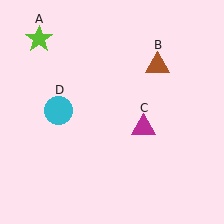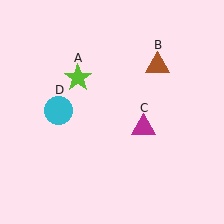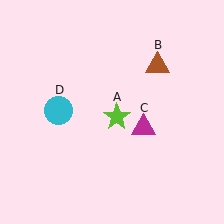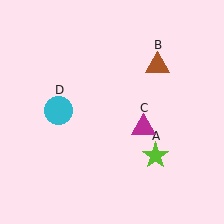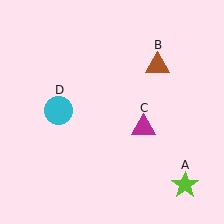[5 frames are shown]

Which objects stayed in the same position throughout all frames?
Brown triangle (object B) and magenta triangle (object C) and cyan circle (object D) remained stationary.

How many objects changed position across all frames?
1 object changed position: lime star (object A).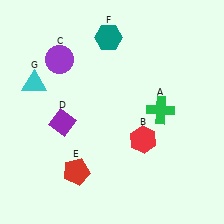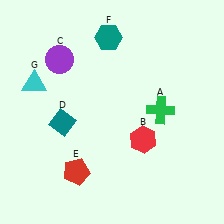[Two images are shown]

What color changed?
The diamond (D) changed from purple in Image 1 to teal in Image 2.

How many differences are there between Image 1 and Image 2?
There is 1 difference between the two images.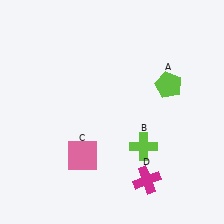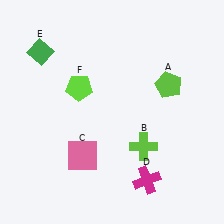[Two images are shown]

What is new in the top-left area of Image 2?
A lime pentagon (F) was added in the top-left area of Image 2.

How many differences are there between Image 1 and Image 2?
There are 2 differences between the two images.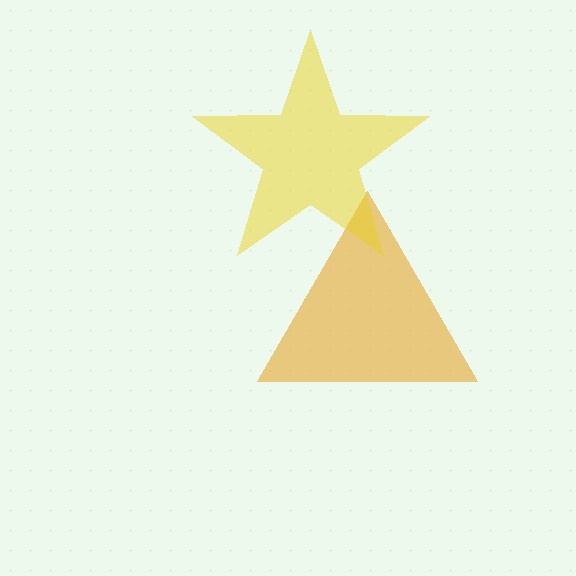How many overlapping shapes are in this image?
There are 2 overlapping shapes in the image.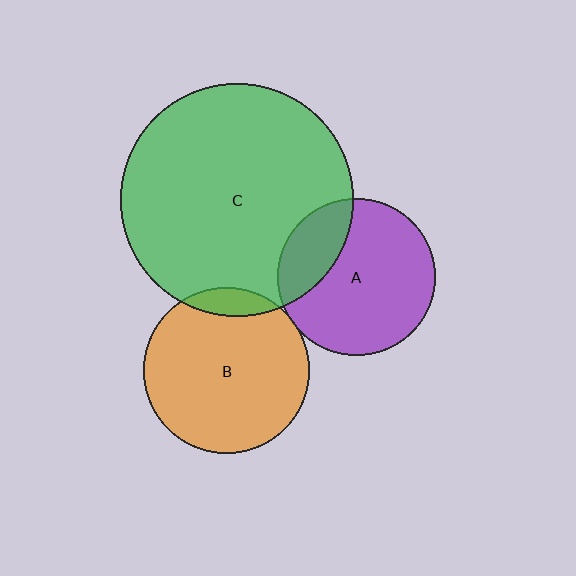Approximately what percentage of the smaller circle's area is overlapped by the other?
Approximately 10%.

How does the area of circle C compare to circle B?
Approximately 2.0 times.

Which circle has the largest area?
Circle C (green).